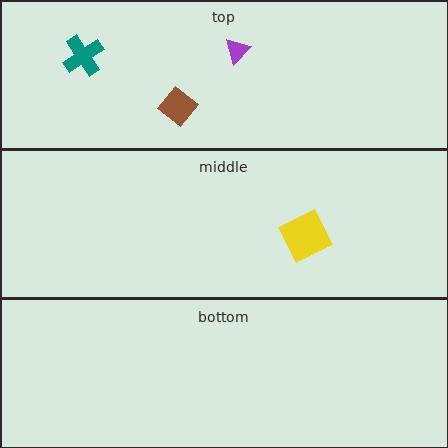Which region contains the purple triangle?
The top region.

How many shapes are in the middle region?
1.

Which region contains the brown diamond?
The top region.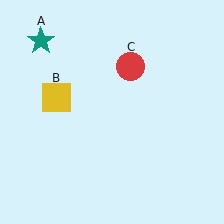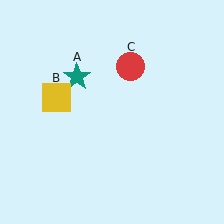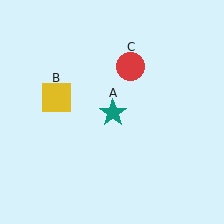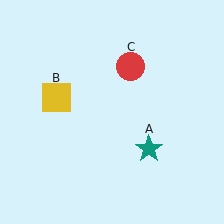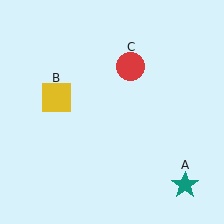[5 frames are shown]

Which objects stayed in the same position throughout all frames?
Yellow square (object B) and red circle (object C) remained stationary.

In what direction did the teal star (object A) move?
The teal star (object A) moved down and to the right.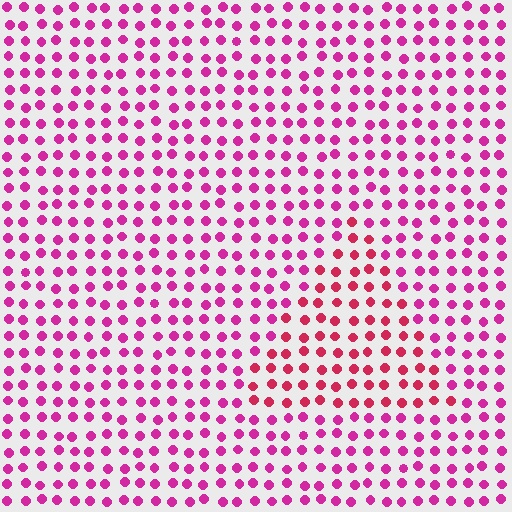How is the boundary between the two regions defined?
The boundary is defined purely by a slight shift in hue (about 27 degrees). Spacing, size, and orientation are identical on both sides.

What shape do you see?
I see a triangle.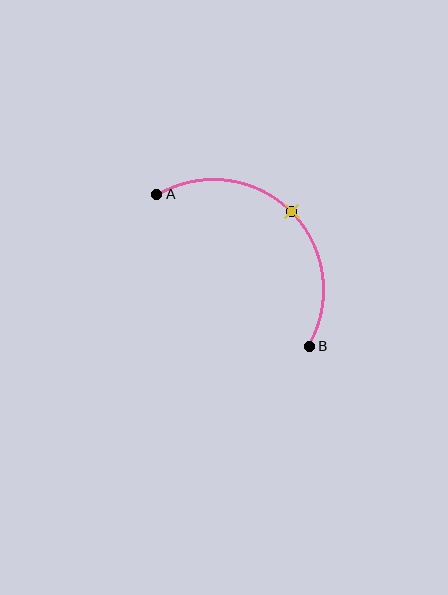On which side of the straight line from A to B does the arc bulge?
The arc bulges above and to the right of the straight line connecting A and B.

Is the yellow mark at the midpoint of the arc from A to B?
Yes. The yellow mark lies on the arc at equal arc-length from both A and B — it is the arc midpoint.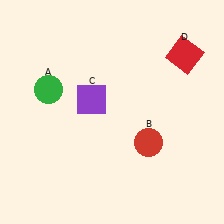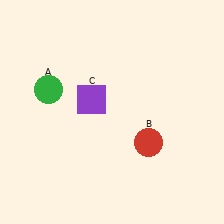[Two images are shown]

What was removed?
The red square (D) was removed in Image 2.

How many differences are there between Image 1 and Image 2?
There is 1 difference between the two images.